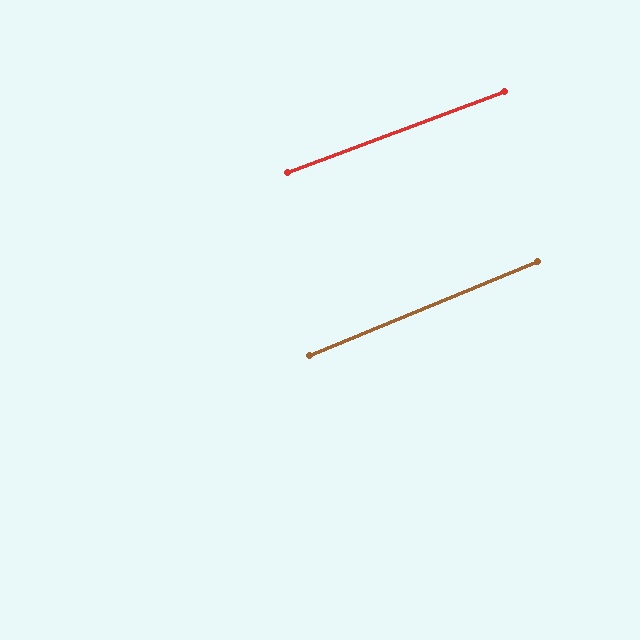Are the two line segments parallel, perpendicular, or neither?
Parallel — their directions differ by only 1.9°.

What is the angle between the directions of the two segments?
Approximately 2 degrees.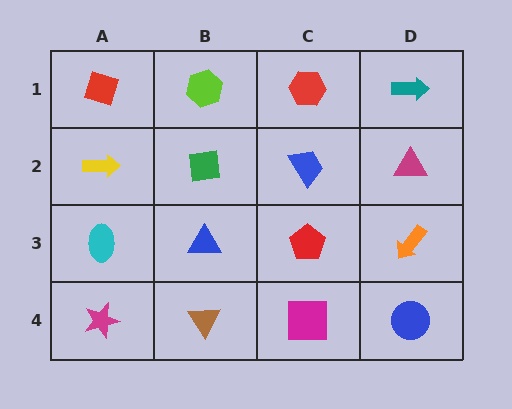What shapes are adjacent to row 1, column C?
A blue trapezoid (row 2, column C), a lime hexagon (row 1, column B), a teal arrow (row 1, column D).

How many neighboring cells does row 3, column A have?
3.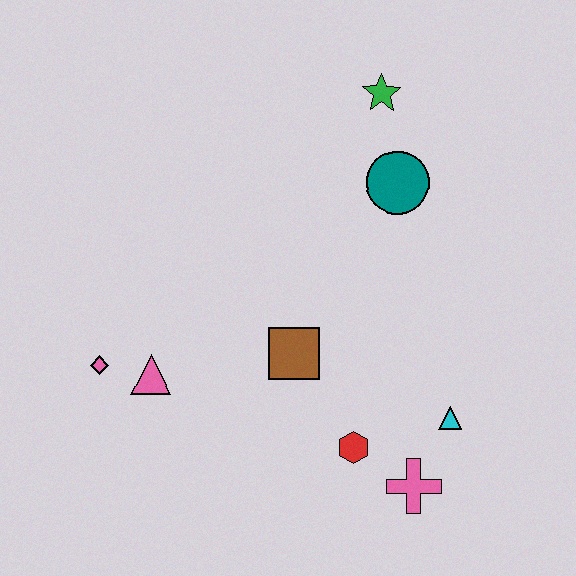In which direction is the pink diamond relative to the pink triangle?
The pink diamond is to the left of the pink triangle.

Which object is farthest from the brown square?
The green star is farthest from the brown square.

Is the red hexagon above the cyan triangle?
No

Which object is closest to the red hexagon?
The pink cross is closest to the red hexagon.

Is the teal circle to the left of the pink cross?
Yes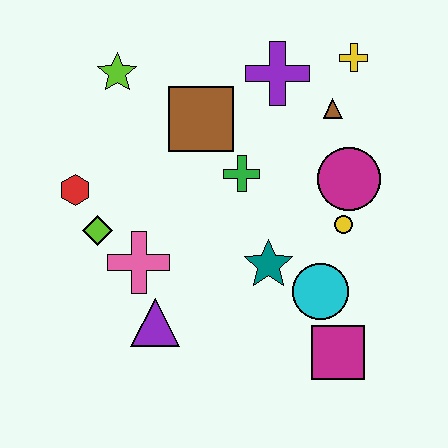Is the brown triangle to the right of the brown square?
Yes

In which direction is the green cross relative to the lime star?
The green cross is to the right of the lime star.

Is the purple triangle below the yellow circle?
Yes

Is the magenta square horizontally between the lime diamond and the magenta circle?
Yes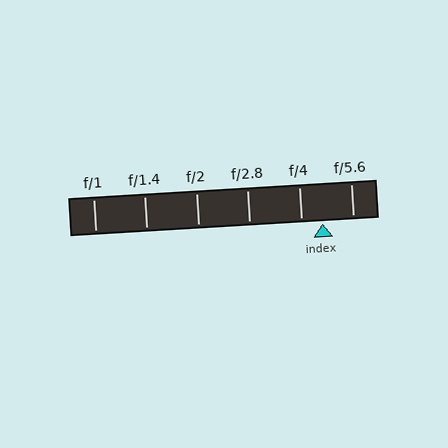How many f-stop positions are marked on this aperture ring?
There are 6 f-stop positions marked.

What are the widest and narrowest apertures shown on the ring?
The widest aperture shown is f/1 and the narrowest is f/5.6.